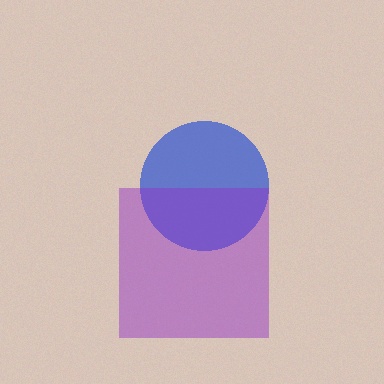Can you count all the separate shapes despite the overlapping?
Yes, there are 2 separate shapes.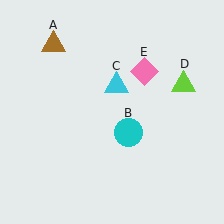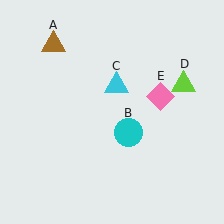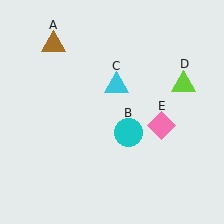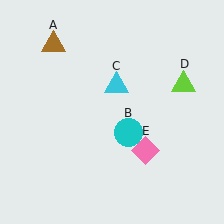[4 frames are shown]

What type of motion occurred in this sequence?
The pink diamond (object E) rotated clockwise around the center of the scene.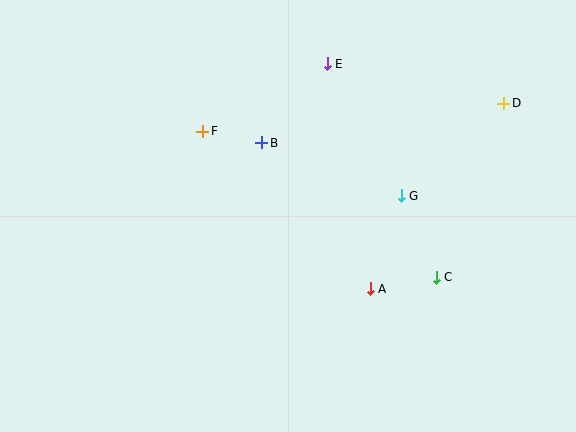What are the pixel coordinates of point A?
Point A is at (370, 289).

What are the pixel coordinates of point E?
Point E is at (327, 64).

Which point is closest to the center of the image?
Point B at (262, 143) is closest to the center.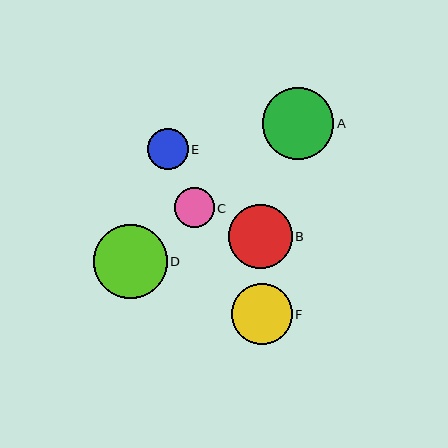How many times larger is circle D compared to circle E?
Circle D is approximately 1.8 times the size of circle E.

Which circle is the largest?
Circle D is the largest with a size of approximately 74 pixels.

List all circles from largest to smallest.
From largest to smallest: D, A, B, F, E, C.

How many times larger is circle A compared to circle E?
Circle A is approximately 1.7 times the size of circle E.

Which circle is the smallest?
Circle C is the smallest with a size of approximately 40 pixels.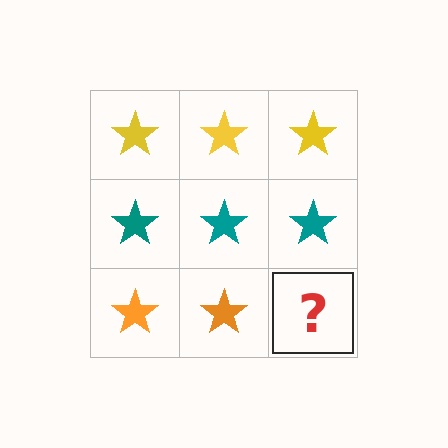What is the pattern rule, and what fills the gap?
The rule is that each row has a consistent color. The gap should be filled with an orange star.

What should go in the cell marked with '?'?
The missing cell should contain an orange star.